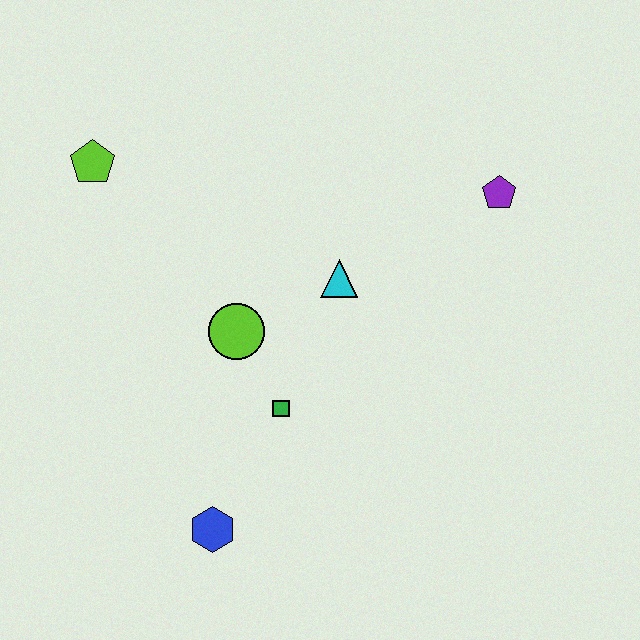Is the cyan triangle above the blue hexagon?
Yes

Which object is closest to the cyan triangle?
The lime circle is closest to the cyan triangle.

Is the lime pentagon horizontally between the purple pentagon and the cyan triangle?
No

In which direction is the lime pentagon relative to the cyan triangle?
The lime pentagon is to the left of the cyan triangle.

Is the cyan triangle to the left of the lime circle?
No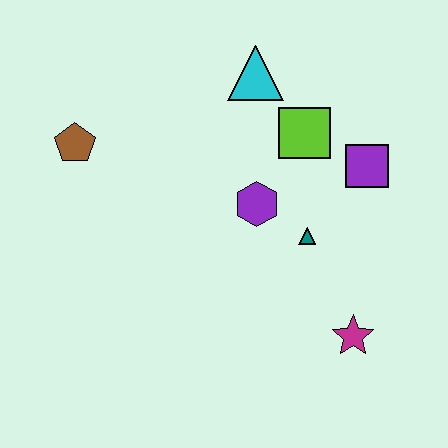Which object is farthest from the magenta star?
The brown pentagon is farthest from the magenta star.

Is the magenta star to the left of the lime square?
No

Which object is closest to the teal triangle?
The purple hexagon is closest to the teal triangle.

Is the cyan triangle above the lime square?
Yes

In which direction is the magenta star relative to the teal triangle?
The magenta star is below the teal triangle.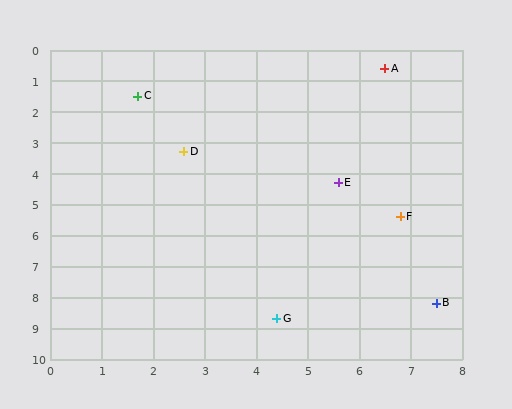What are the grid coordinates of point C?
Point C is at approximately (1.7, 1.5).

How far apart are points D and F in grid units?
Points D and F are about 4.7 grid units apart.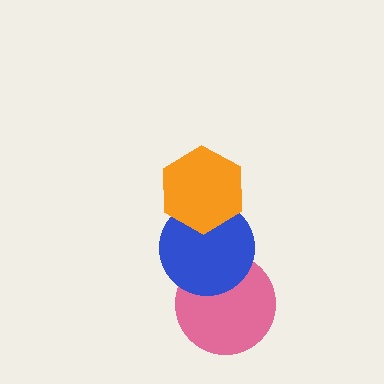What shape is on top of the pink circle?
The blue circle is on top of the pink circle.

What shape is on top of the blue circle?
The orange hexagon is on top of the blue circle.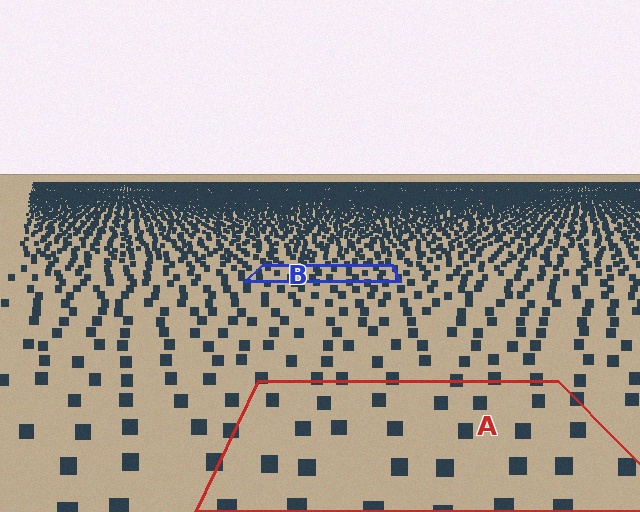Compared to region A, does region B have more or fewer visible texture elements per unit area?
Region B has more texture elements per unit area — they are packed more densely because it is farther away.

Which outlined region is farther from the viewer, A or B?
Region B is farther from the viewer — the texture elements inside it appear smaller and more densely packed.